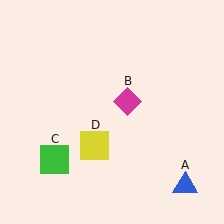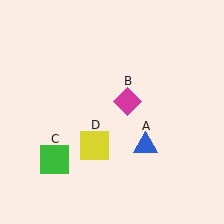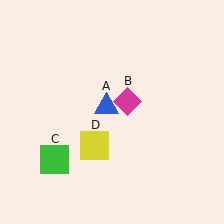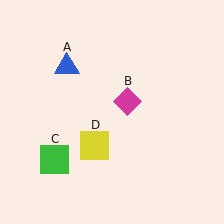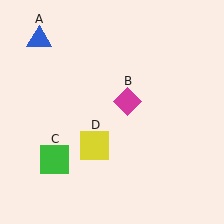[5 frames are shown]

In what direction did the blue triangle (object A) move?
The blue triangle (object A) moved up and to the left.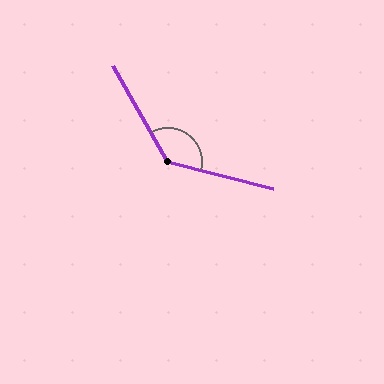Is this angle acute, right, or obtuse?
It is obtuse.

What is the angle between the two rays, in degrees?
Approximately 133 degrees.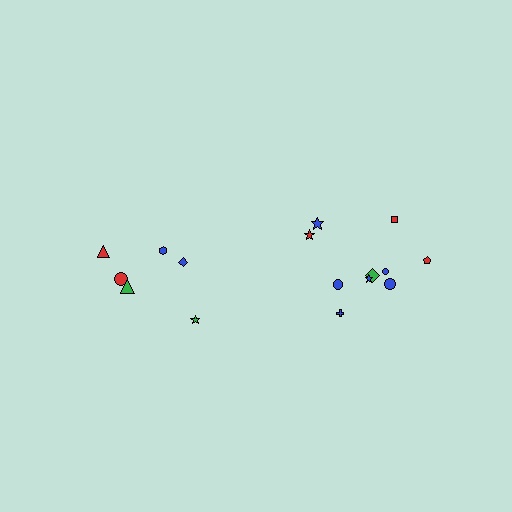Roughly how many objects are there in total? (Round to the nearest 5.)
Roughly 15 objects in total.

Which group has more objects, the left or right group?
The right group.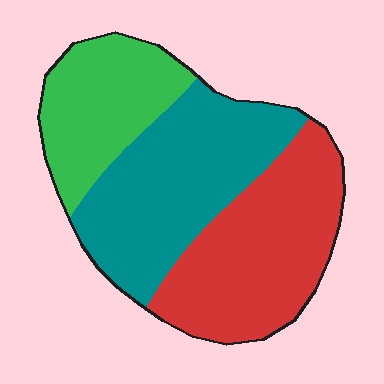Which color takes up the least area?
Green, at roughly 25%.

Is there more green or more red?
Red.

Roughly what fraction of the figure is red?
Red takes up about three eighths (3/8) of the figure.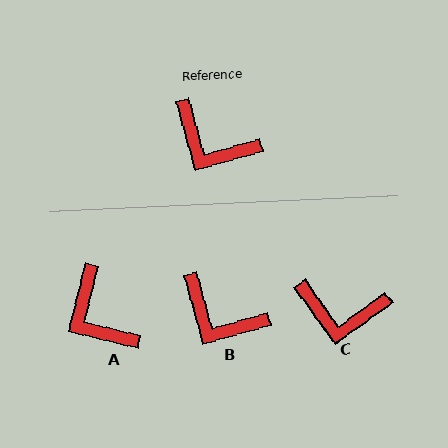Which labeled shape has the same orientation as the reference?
B.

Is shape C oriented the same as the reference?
No, it is off by about 20 degrees.